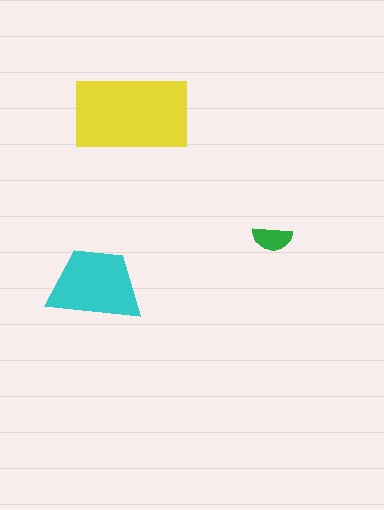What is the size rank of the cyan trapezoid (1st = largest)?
2nd.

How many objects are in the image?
There are 3 objects in the image.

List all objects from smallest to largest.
The green semicircle, the cyan trapezoid, the yellow rectangle.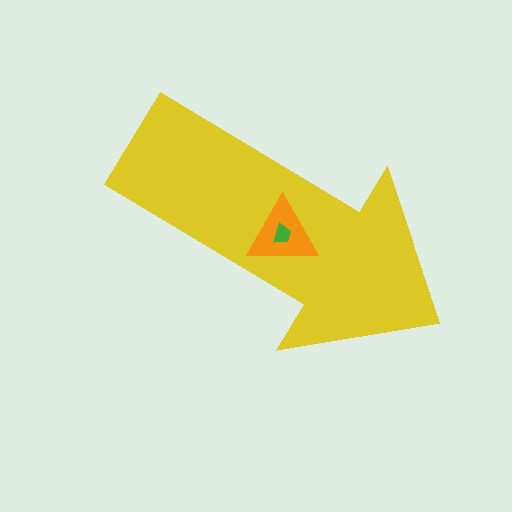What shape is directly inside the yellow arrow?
The orange triangle.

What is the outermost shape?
The yellow arrow.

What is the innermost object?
The green trapezoid.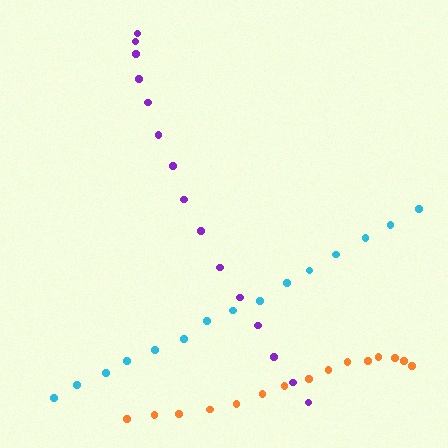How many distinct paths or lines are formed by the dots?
There are 3 distinct paths.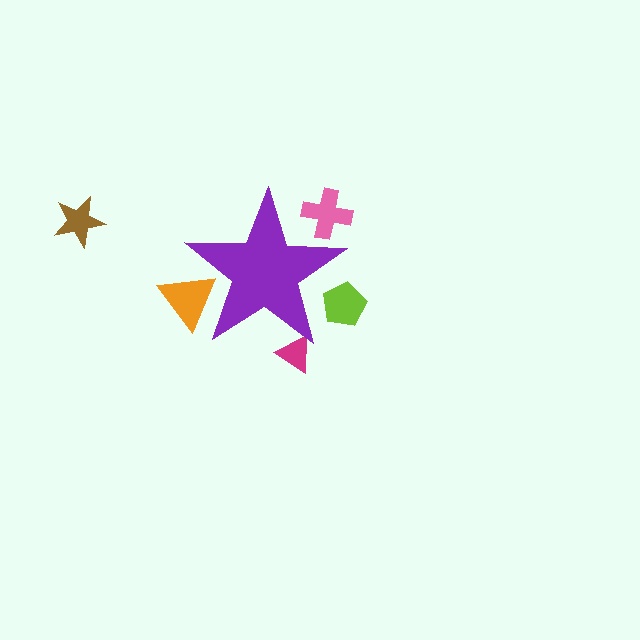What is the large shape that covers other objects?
A purple star.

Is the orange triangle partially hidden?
Yes, the orange triangle is partially hidden behind the purple star.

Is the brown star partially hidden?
No, the brown star is fully visible.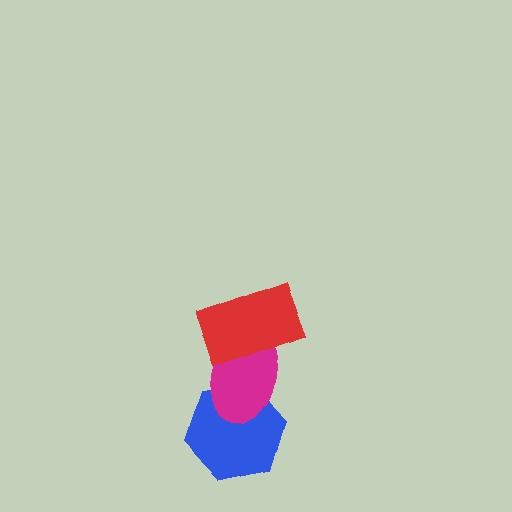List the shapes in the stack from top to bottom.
From top to bottom: the red rectangle, the magenta ellipse, the blue hexagon.